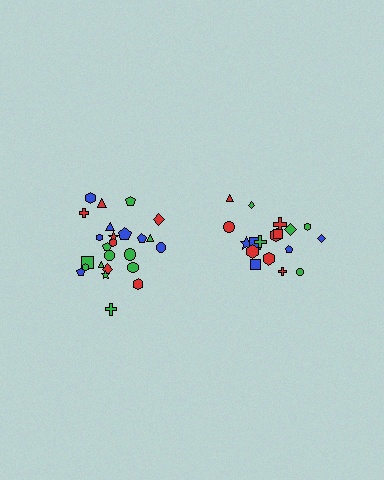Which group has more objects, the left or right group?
The left group.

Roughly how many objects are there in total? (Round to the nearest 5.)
Roughly 45 objects in total.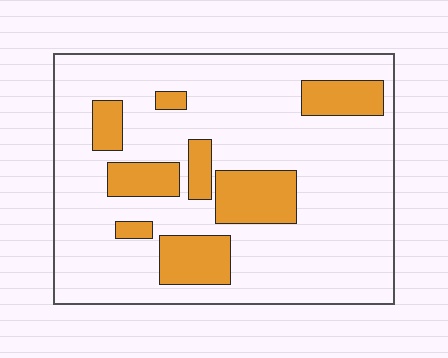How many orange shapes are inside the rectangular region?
8.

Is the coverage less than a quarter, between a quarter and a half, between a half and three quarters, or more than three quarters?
Less than a quarter.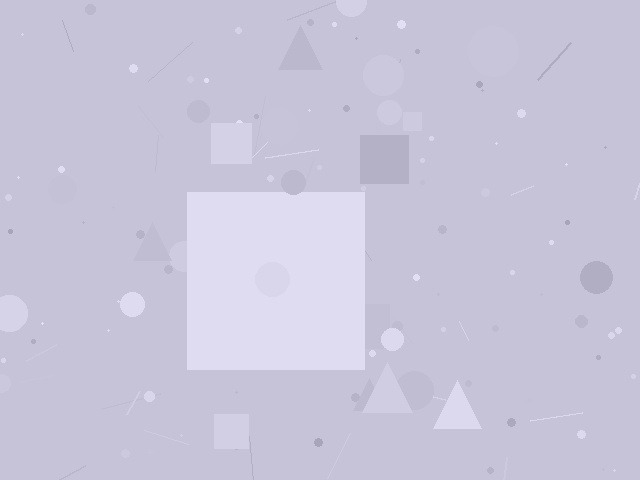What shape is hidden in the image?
A square is hidden in the image.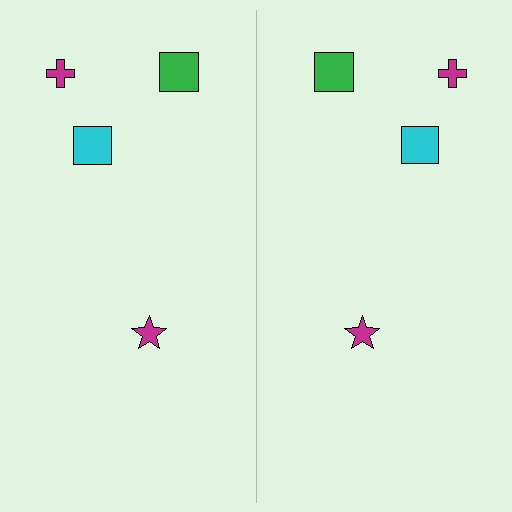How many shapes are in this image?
There are 8 shapes in this image.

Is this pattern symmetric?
Yes, this pattern has bilateral (reflection) symmetry.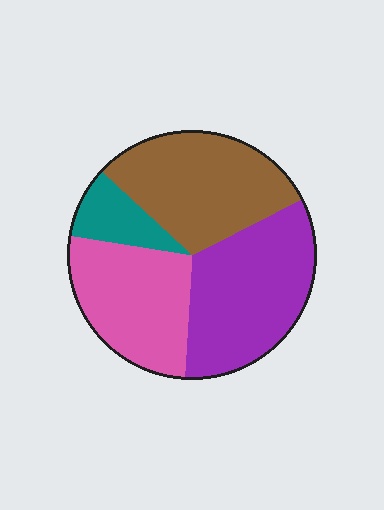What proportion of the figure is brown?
Brown takes up between a sixth and a third of the figure.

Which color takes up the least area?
Teal, at roughly 10%.